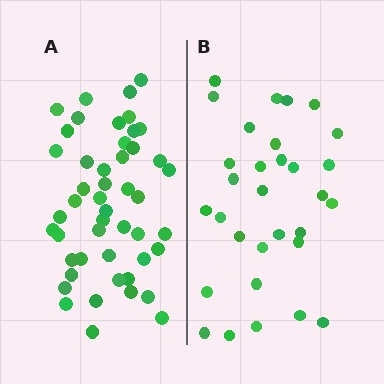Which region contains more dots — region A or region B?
Region A (the left region) has more dots.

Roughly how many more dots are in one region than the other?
Region A has approximately 15 more dots than region B.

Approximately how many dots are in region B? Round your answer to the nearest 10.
About 30 dots. (The exact count is 31, which rounds to 30.)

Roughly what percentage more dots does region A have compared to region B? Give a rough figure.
About 55% more.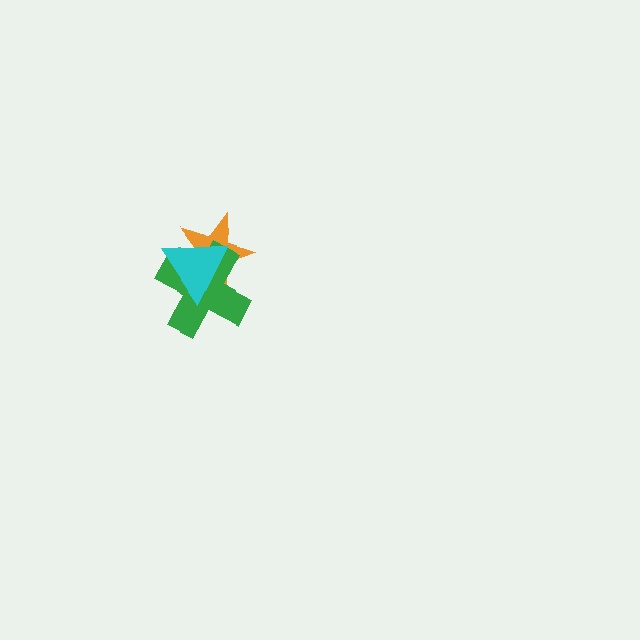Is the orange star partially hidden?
Yes, it is partially covered by another shape.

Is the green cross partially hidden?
Yes, it is partially covered by another shape.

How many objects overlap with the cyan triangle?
2 objects overlap with the cyan triangle.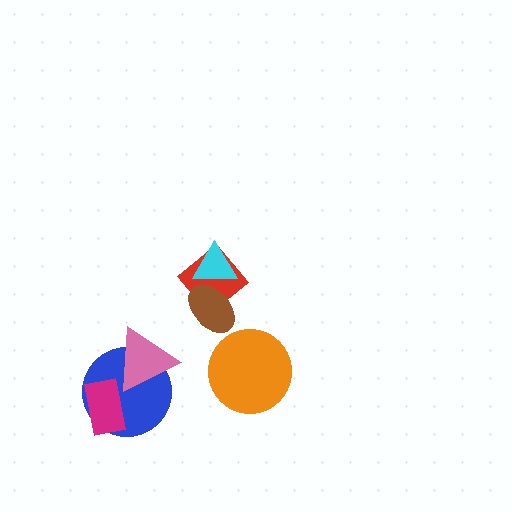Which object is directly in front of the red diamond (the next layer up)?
The cyan triangle is directly in front of the red diamond.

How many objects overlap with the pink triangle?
1 object overlaps with the pink triangle.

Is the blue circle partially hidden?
Yes, it is partially covered by another shape.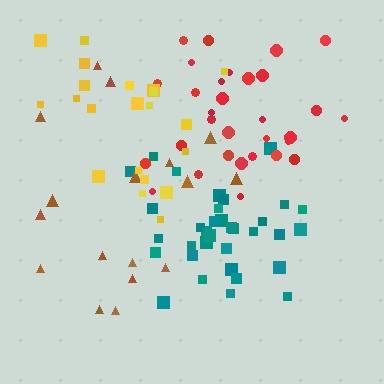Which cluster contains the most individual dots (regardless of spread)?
Teal (34).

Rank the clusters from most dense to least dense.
teal, red, yellow, brown.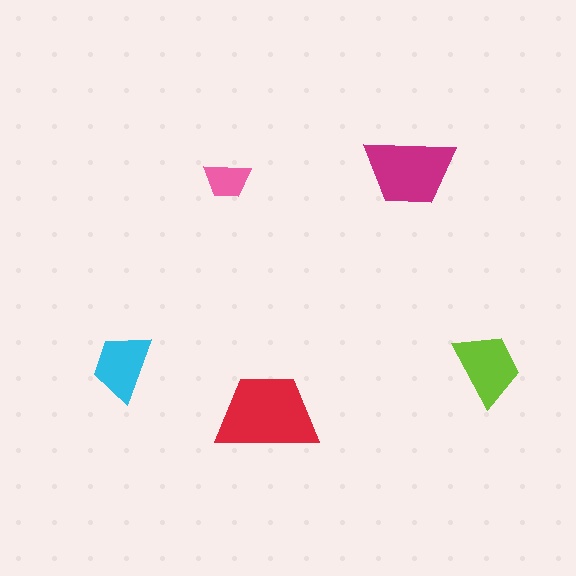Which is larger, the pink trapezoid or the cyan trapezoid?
The cyan one.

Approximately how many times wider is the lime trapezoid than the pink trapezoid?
About 1.5 times wider.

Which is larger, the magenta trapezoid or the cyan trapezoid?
The magenta one.